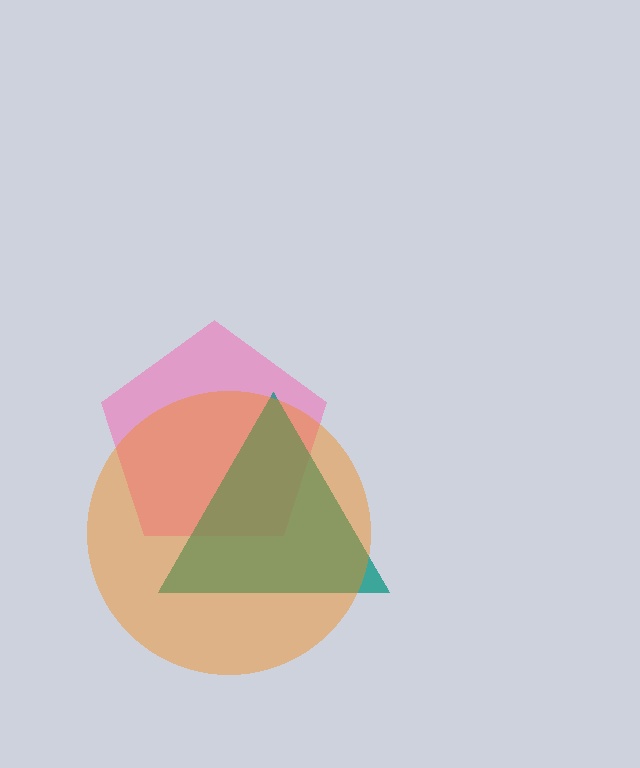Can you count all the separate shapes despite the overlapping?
Yes, there are 3 separate shapes.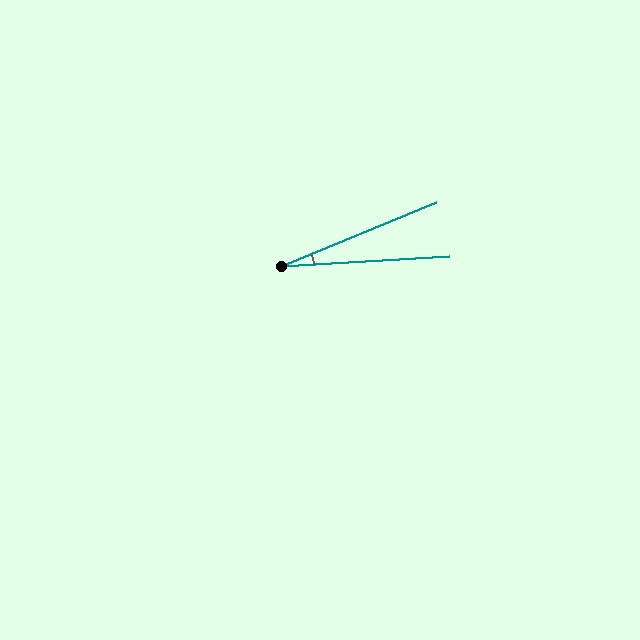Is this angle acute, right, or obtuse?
It is acute.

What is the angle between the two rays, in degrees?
Approximately 19 degrees.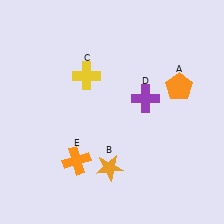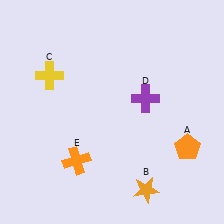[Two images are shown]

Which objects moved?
The objects that moved are: the orange pentagon (A), the orange star (B), the yellow cross (C).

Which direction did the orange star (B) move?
The orange star (B) moved right.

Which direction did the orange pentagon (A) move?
The orange pentagon (A) moved down.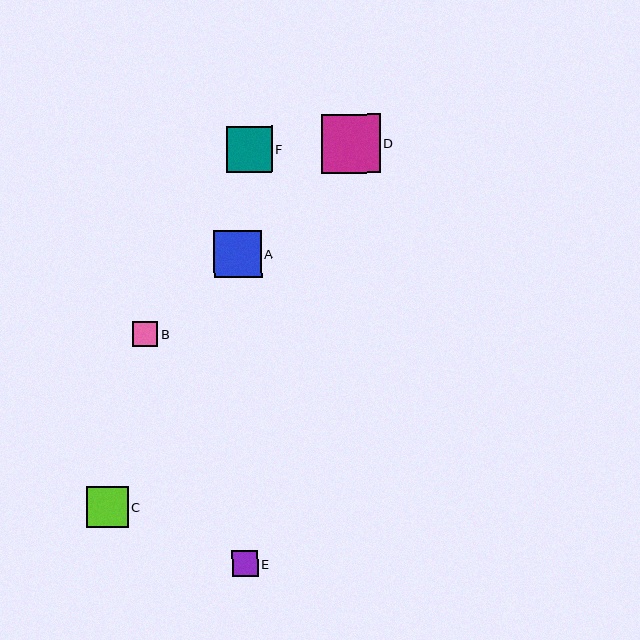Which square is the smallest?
Square B is the smallest with a size of approximately 25 pixels.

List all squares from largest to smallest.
From largest to smallest: D, A, F, C, E, B.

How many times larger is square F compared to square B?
Square F is approximately 1.8 times the size of square B.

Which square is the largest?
Square D is the largest with a size of approximately 59 pixels.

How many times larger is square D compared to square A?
Square D is approximately 1.3 times the size of square A.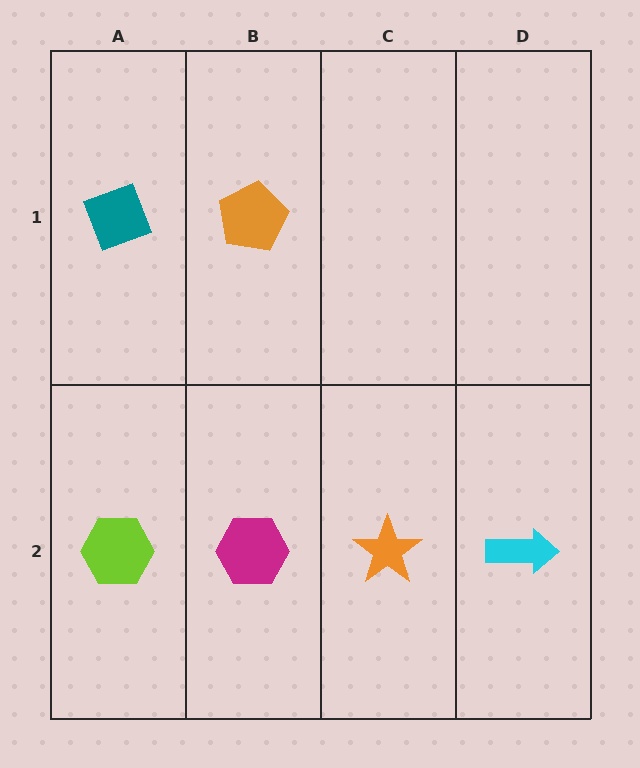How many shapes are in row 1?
2 shapes.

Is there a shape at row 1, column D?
No, that cell is empty.